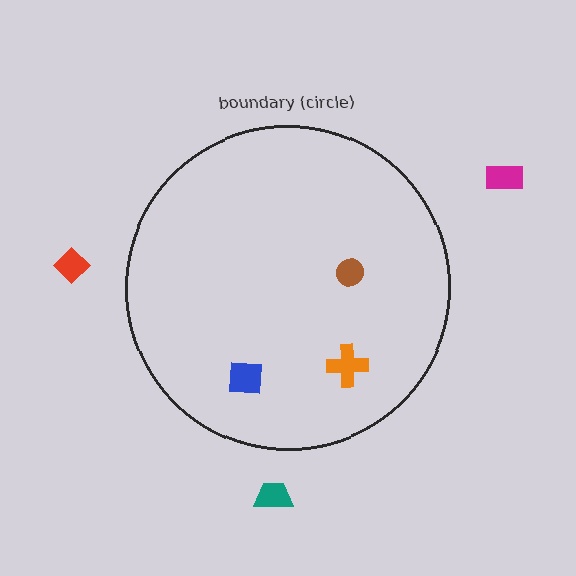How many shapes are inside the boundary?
3 inside, 3 outside.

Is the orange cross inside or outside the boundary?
Inside.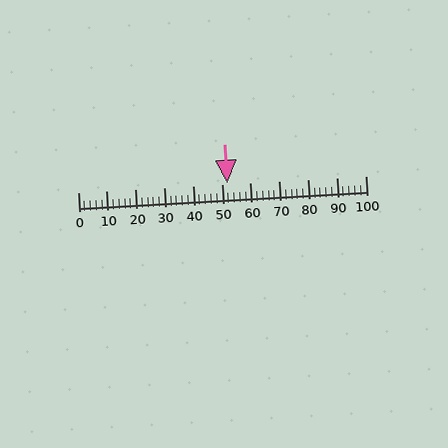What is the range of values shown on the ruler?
The ruler shows values from 0 to 100.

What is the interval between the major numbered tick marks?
The major tick marks are spaced 10 units apart.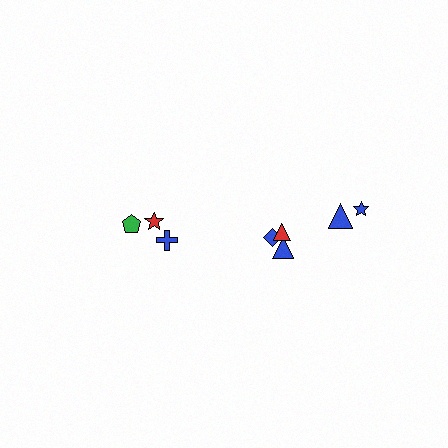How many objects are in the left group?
There are 3 objects.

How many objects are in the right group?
There are 5 objects.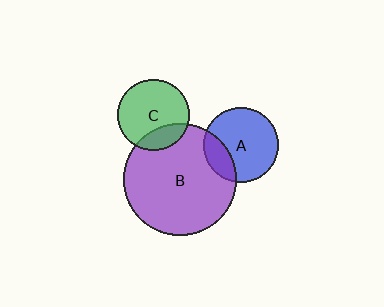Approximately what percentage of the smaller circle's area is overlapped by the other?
Approximately 20%.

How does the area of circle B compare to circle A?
Approximately 2.3 times.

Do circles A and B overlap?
Yes.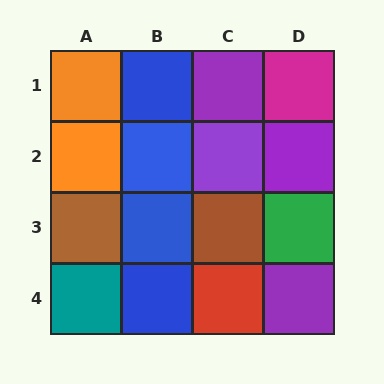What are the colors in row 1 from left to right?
Orange, blue, purple, magenta.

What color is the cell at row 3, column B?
Blue.